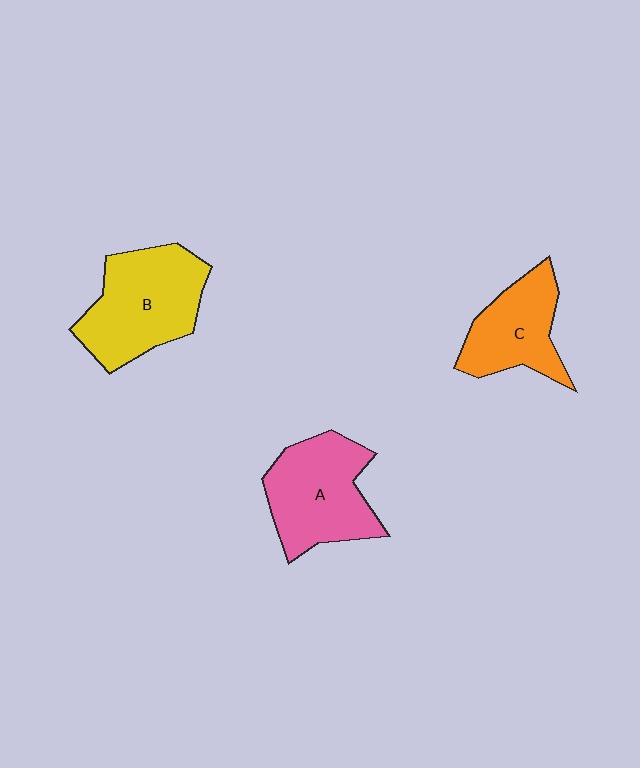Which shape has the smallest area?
Shape C (orange).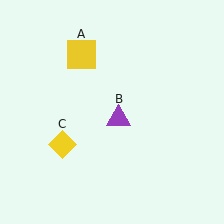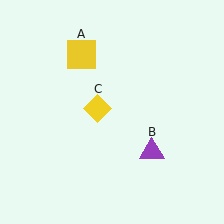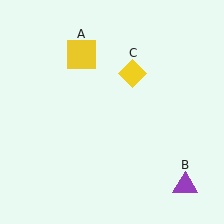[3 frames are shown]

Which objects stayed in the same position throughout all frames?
Yellow square (object A) remained stationary.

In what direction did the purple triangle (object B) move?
The purple triangle (object B) moved down and to the right.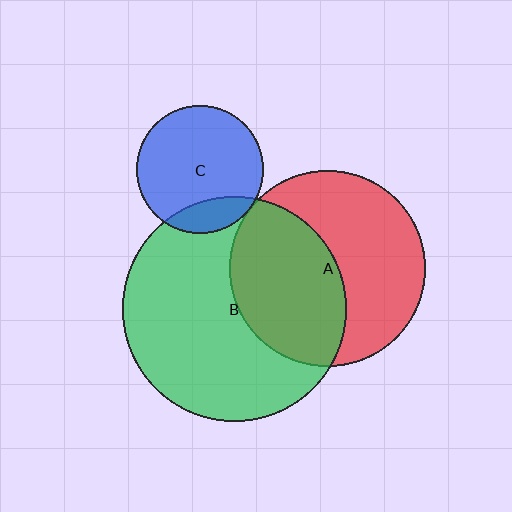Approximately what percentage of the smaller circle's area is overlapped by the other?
Approximately 15%.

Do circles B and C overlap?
Yes.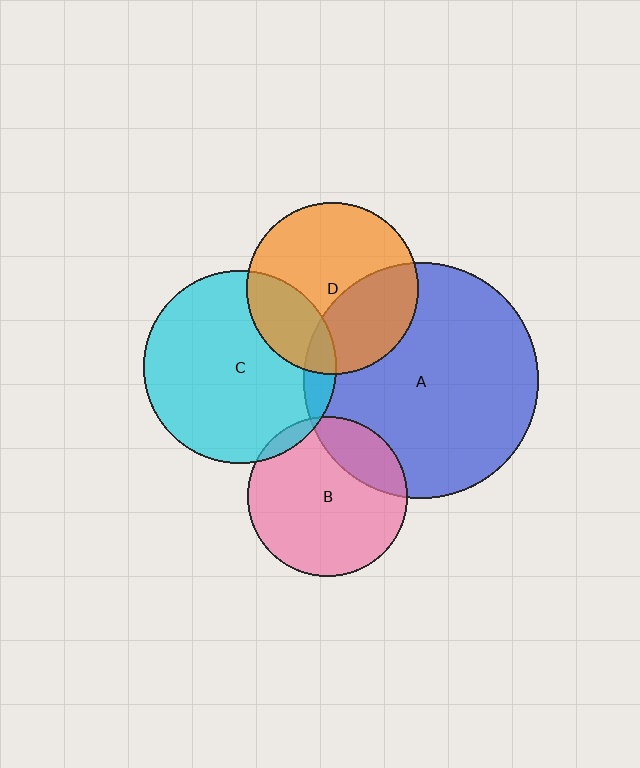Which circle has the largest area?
Circle A (blue).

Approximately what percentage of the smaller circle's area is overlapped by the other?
Approximately 35%.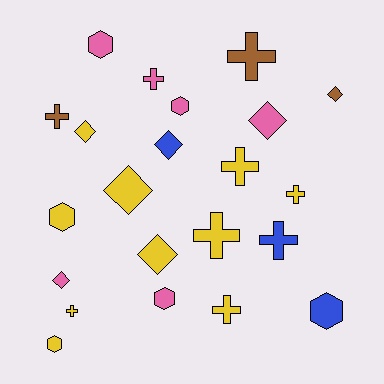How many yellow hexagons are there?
There are 2 yellow hexagons.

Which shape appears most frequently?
Cross, with 9 objects.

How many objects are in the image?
There are 22 objects.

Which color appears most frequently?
Yellow, with 10 objects.